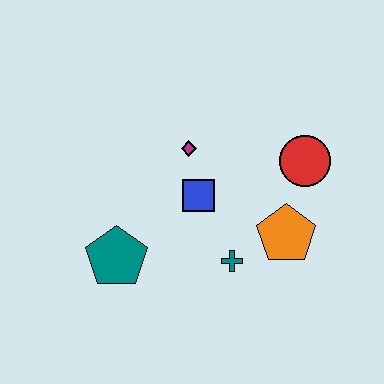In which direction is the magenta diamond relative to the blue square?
The magenta diamond is above the blue square.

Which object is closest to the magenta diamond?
The blue square is closest to the magenta diamond.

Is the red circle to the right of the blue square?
Yes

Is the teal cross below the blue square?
Yes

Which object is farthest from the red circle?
The teal pentagon is farthest from the red circle.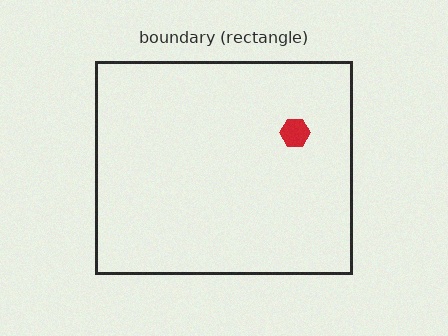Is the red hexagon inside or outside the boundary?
Inside.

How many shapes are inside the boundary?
1 inside, 0 outside.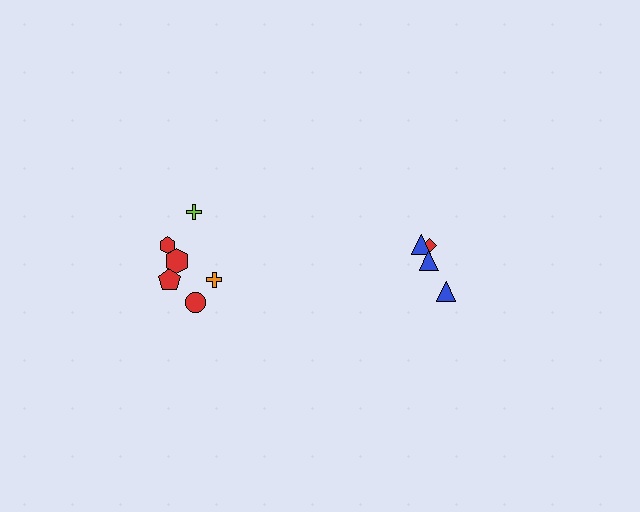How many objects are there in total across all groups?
There are 10 objects.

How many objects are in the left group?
There are 6 objects.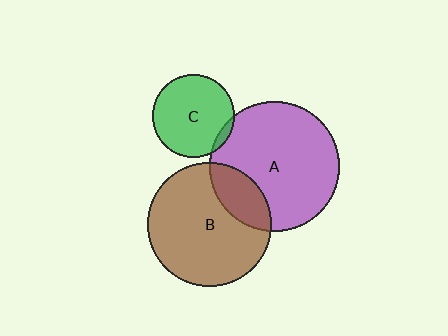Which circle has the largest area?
Circle A (purple).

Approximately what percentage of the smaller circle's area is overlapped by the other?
Approximately 5%.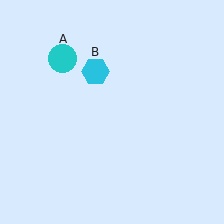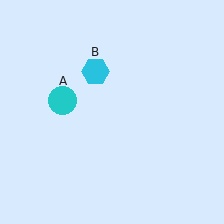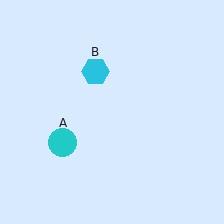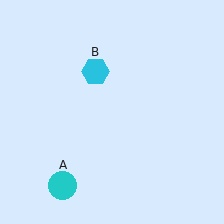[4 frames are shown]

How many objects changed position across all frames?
1 object changed position: cyan circle (object A).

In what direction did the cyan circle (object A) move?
The cyan circle (object A) moved down.